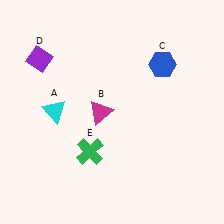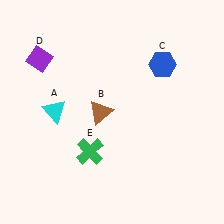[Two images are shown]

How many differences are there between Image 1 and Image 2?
There is 1 difference between the two images.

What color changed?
The triangle (B) changed from magenta in Image 1 to brown in Image 2.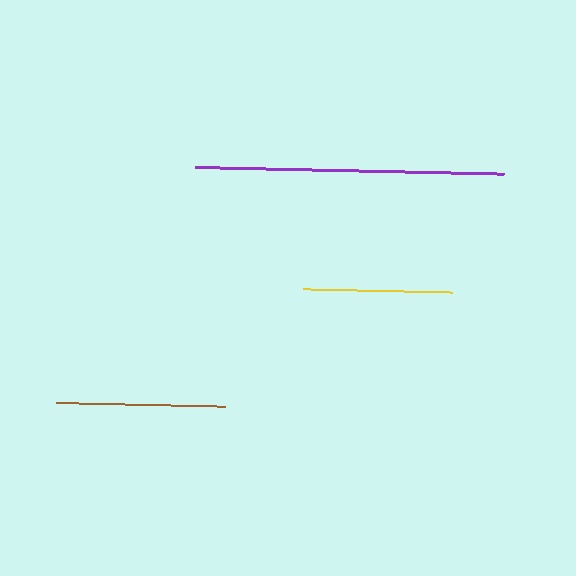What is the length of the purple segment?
The purple segment is approximately 310 pixels long.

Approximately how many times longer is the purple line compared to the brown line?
The purple line is approximately 1.8 times the length of the brown line.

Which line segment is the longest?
The purple line is the longest at approximately 310 pixels.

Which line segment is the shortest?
The yellow line is the shortest at approximately 149 pixels.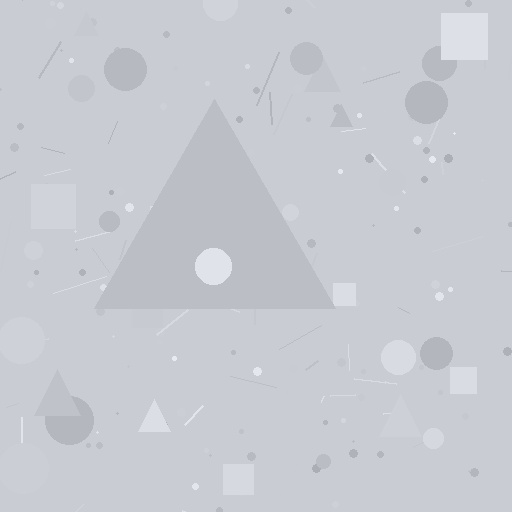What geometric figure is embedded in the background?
A triangle is embedded in the background.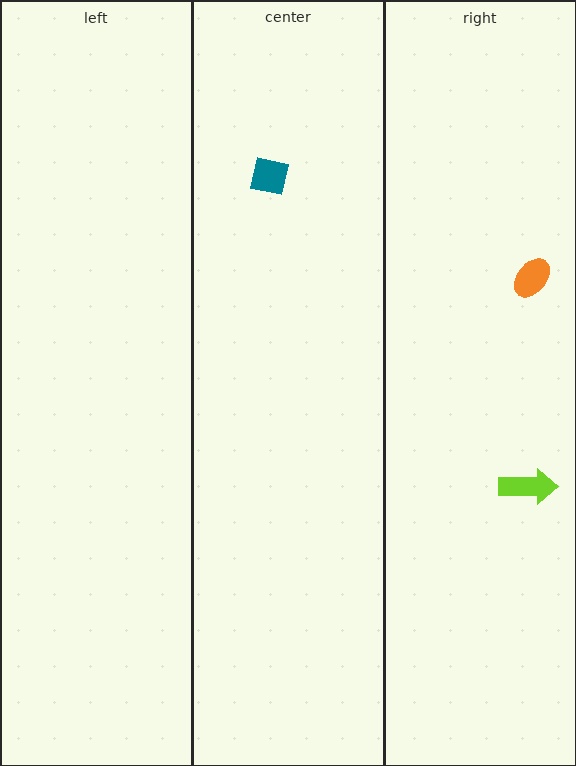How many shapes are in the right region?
2.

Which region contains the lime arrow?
The right region.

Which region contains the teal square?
The center region.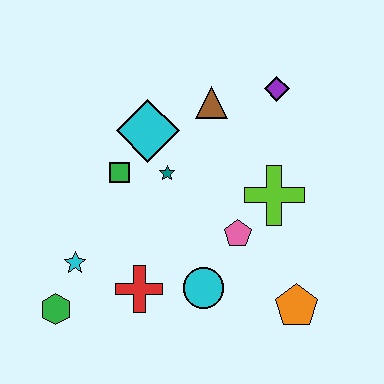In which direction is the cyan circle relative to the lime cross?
The cyan circle is below the lime cross.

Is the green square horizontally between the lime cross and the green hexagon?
Yes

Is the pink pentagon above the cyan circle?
Yes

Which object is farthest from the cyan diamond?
The orange pentagon is farthest from the cyan diamond.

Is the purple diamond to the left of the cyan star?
No